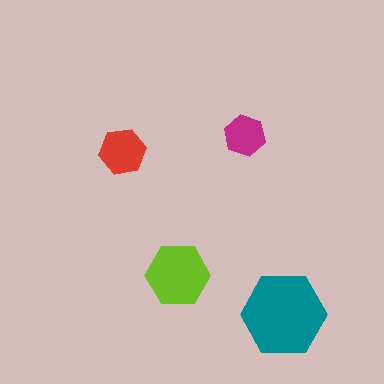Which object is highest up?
The magenta hexagon is topmost.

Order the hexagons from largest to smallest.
the teal one, the lime one, the red one, the magenta one.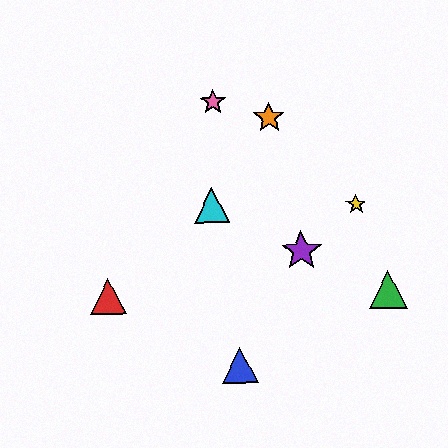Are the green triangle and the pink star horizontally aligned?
No, the green triangle is at y≈290 and the pink star is at y≈102.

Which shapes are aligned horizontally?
The red triangle, the green triangle are aligned horizontally.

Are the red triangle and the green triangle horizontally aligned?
Yes, both are at y≈297.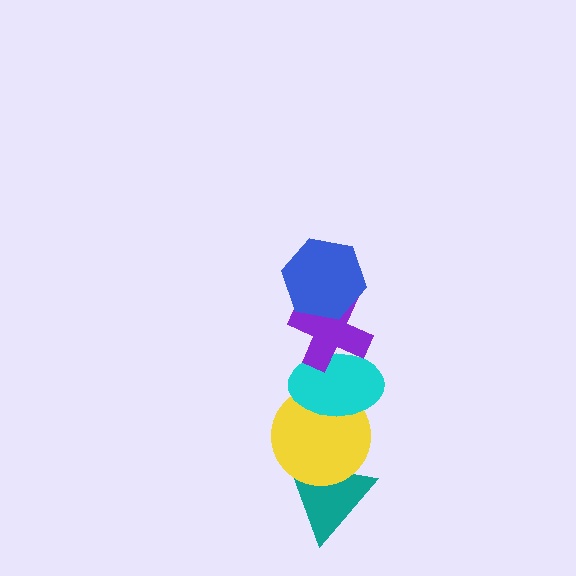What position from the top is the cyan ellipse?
The cyan ellipse is 3rd from the top.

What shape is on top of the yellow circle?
The cyan ellipse is on top of the yellow circle.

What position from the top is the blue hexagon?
The blue hexagon is 1st from the top.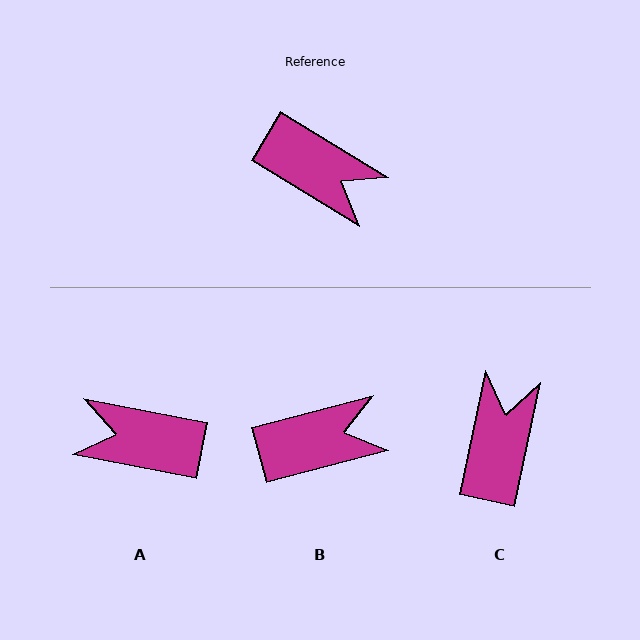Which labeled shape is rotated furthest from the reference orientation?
A, about 160 degrees away.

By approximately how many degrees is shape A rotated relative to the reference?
Approximately 160 degrees clockwise.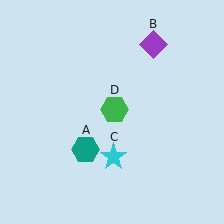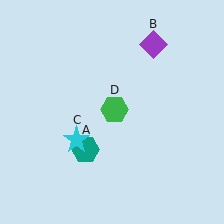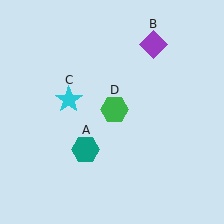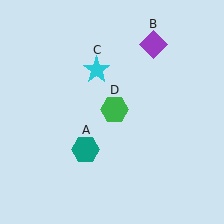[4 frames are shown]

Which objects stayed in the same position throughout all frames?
Teal hexagon (object A) and purple diamond (object B) and green hexagon (object D) remained stationary.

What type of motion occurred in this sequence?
The cyan star (object C) rotated clockwise around the center of the scene.